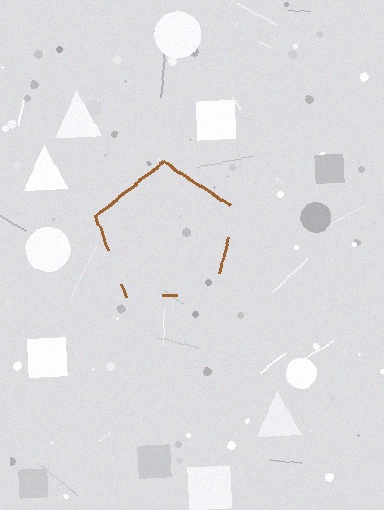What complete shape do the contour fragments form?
The contour fragments form a pentagon.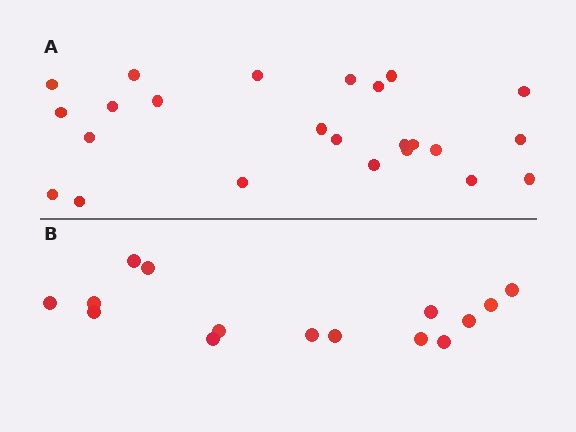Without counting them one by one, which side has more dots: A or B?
Region A (the top region) has more dots.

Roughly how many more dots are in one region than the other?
Region A has roughly 8 or so more dots than region B.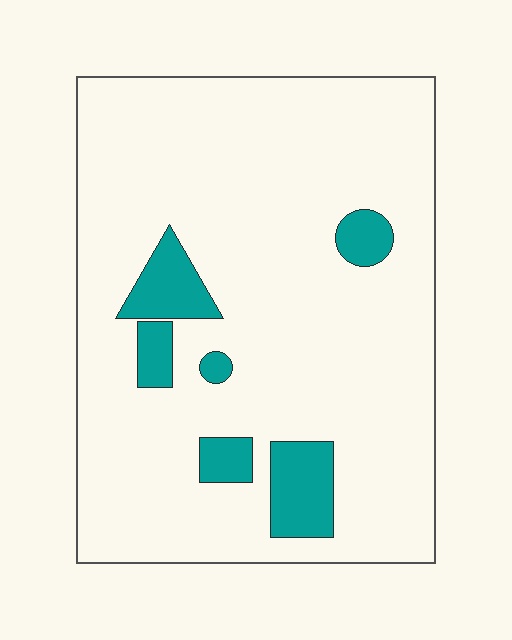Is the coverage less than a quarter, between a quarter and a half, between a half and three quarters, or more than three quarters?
Less than a quarter.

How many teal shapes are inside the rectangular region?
6.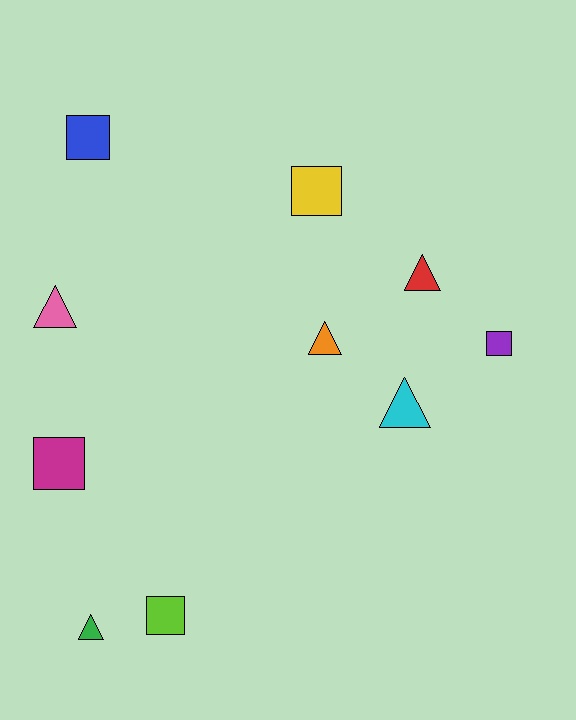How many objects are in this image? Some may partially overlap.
There are 10 objects.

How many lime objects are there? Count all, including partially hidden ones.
There is 1 lime object.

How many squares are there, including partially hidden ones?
There are 5 squares.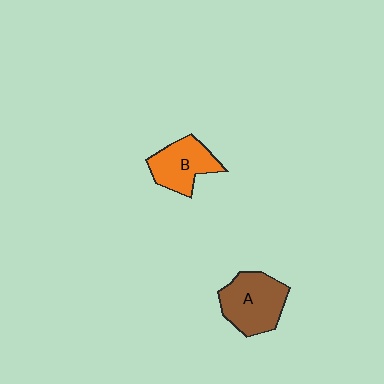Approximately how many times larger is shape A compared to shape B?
Approximately 1.2 times.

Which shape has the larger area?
Shape A (brown).